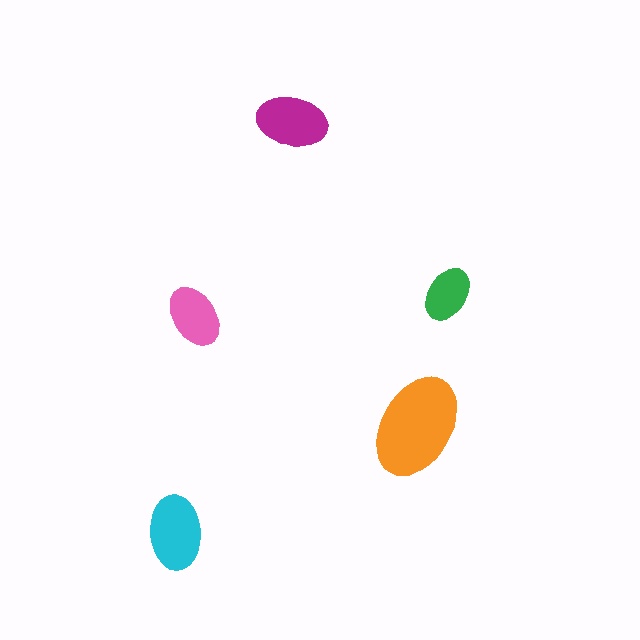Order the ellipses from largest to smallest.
the orange one, the cyan one, the magenta one, the pink one, the green one.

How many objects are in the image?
There are 5 objects in the image.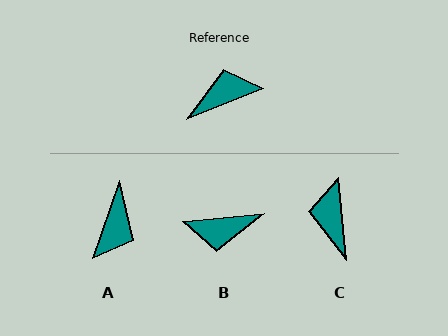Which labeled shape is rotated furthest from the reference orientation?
B, about 164 degrees away.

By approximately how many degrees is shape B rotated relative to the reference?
Approximately 164 degrees counter-clockwise.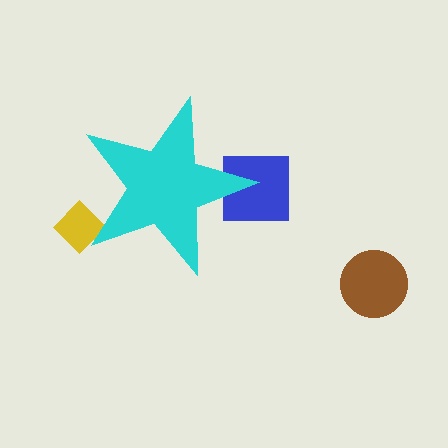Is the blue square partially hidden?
Yes, the blue square is partially hidden behind the cyan star.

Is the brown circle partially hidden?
No, the brown circle is fully visible.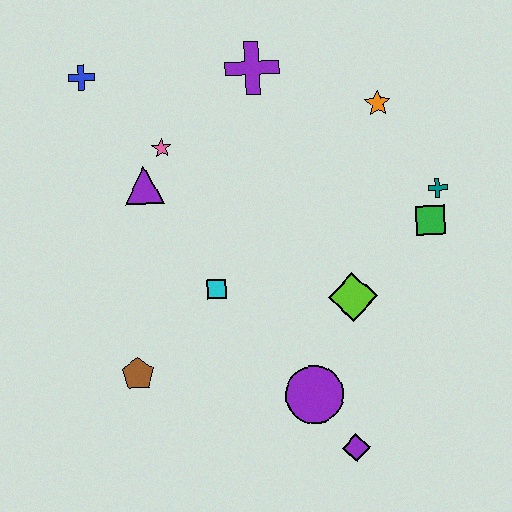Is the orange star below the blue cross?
Yes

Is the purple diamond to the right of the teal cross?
No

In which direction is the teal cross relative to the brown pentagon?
The teal cross is to the right of the brown pentagon.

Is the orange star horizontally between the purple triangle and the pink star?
No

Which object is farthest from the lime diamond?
The blue cross is farthest from the lime diamond.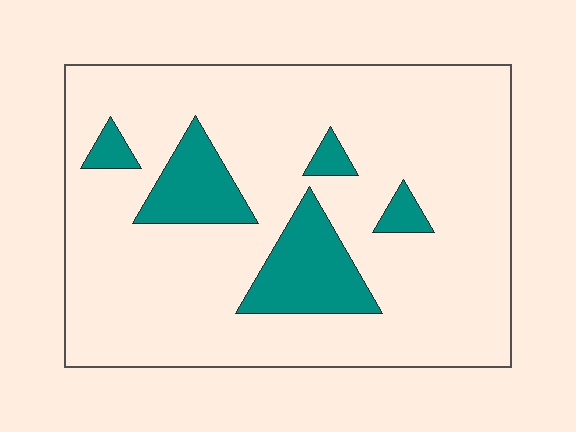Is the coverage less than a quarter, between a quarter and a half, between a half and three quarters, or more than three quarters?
Less than a quarter.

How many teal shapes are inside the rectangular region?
5.